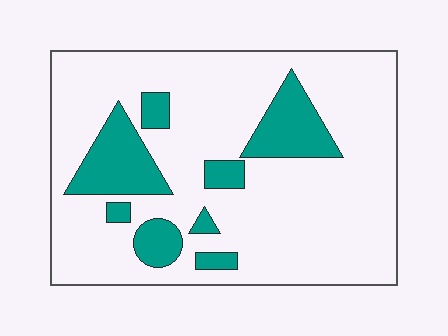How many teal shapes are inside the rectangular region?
8.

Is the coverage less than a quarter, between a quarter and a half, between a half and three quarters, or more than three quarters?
Less than a quarter.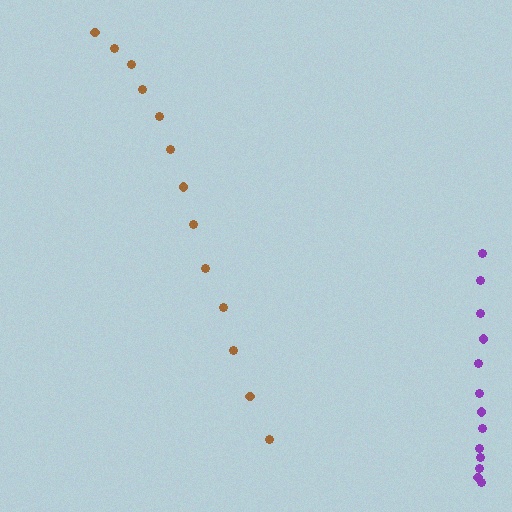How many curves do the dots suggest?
There are 2 distinct paths.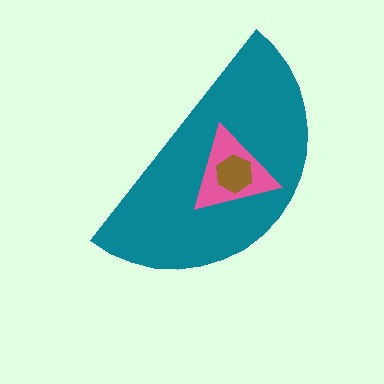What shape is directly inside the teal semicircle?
The pink triangle.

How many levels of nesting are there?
3.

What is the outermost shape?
The teal semicircle.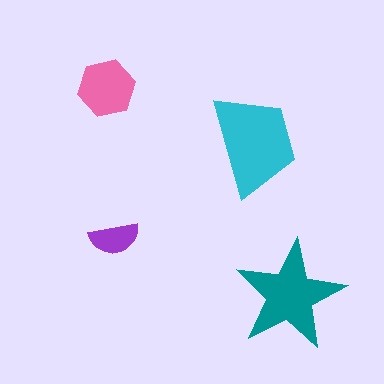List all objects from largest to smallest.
The cyan trapezoid, the teal star, the pink hexagon, the purple semicircle.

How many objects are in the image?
There are 4 objects in the image.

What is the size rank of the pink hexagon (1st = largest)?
3rd.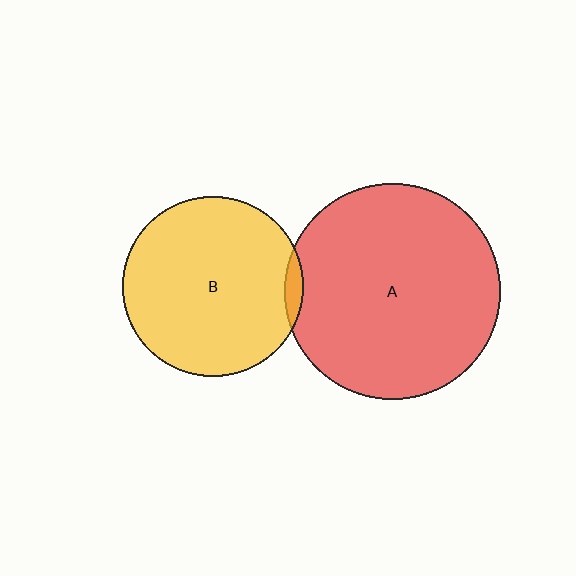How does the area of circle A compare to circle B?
Approximately 1.4 times.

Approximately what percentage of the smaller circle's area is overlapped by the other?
Approximately 5%.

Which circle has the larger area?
Circle A (red).